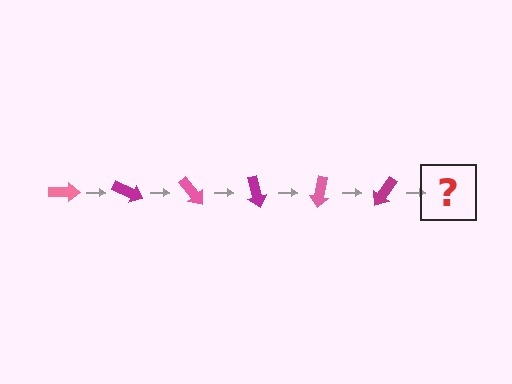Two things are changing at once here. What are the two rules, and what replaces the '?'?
The two rules are that it rotates 25 degrees each step and the color cycles through pink and magenta. The '?' should be a pink arrow, rotated 150 degrees from the start.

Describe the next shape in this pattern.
It should be a pink arrow, rotated 150 degrees from the start.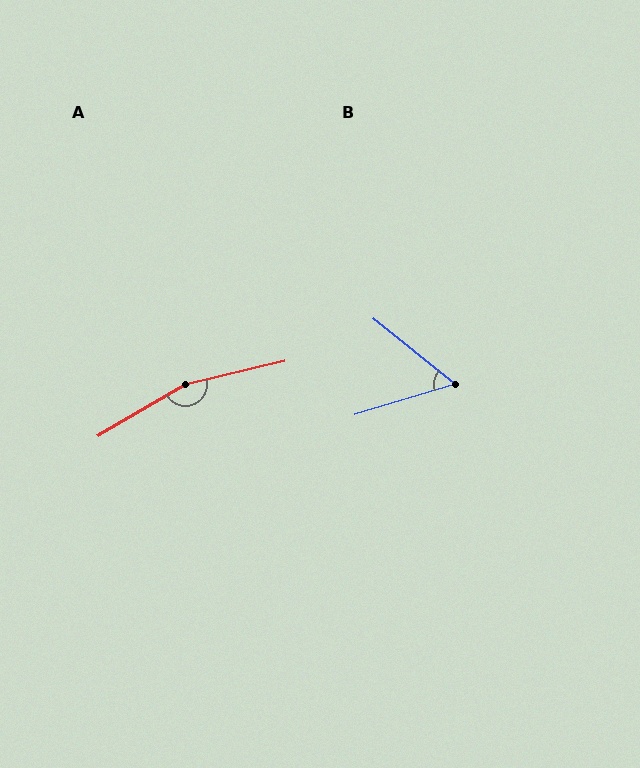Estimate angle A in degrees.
Approximately 163 degrees.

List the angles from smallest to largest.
B (56°), A (163°).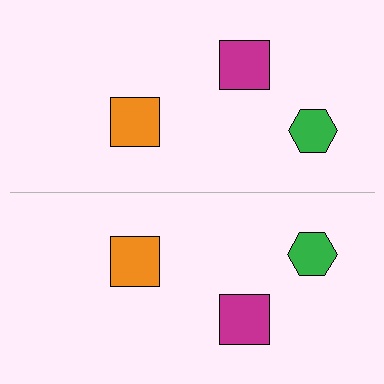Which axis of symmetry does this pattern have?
The pattern has a horizontal axis of symmetry running through the center of the image.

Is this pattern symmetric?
Yes, this pattern has bilateral (reflection) symmetry.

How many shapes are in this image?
There are 6 shapes in this image.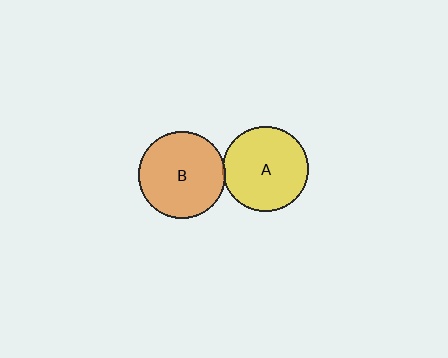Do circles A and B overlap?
Yes.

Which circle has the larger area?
Circle B (orange).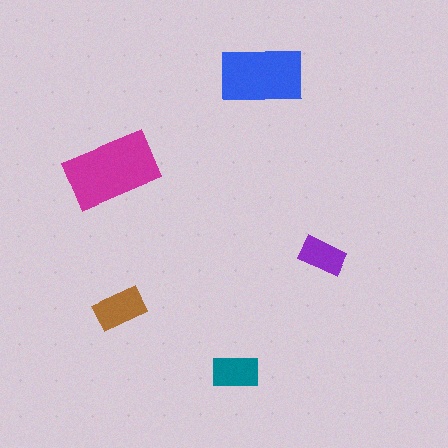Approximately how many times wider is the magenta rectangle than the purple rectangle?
About 2 times wider.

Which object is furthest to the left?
The magenta rectangle is leftmost.